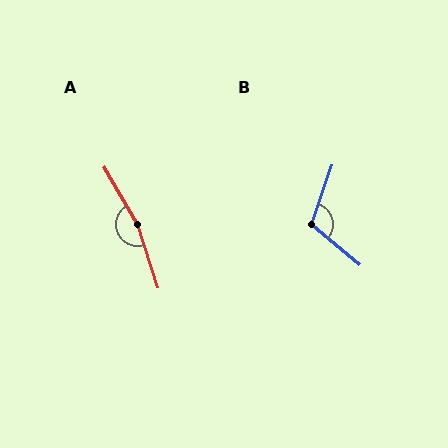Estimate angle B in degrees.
Approximately 111 degrees.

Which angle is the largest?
A, at approximately 167 degrees.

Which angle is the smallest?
B, at approximately 111 degrees.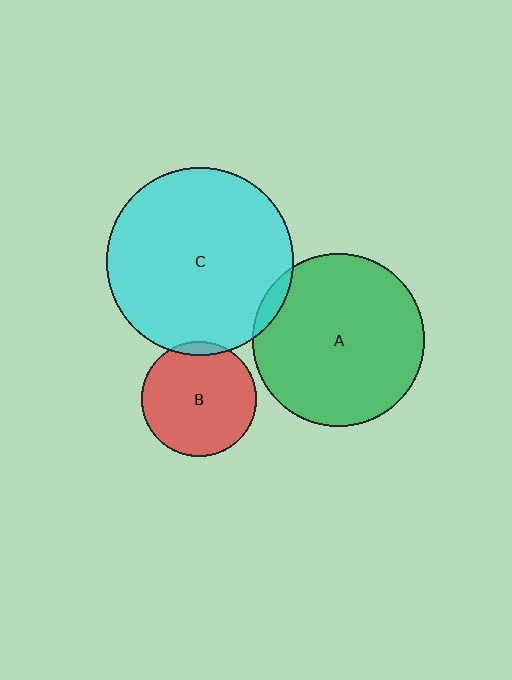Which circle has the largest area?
Circle C (cyan).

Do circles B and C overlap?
Yes.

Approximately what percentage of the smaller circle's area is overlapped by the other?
Approximately 5%.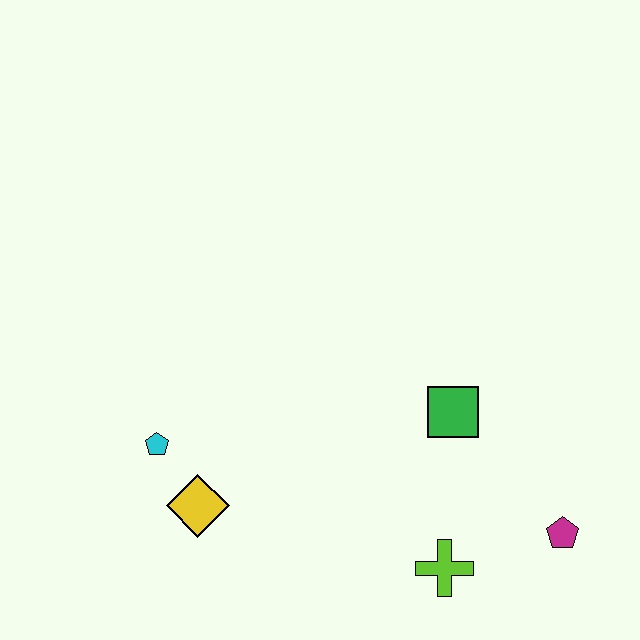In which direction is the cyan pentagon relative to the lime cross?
The cyan pentagon is to the left of the lime cross.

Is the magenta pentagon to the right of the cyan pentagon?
Yes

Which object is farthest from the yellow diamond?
The magenta pentagon is farthest from the yellow diamond.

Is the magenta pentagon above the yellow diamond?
No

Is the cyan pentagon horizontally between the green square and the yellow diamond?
No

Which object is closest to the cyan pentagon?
The yellow diamond is closest to the cyan pentagon.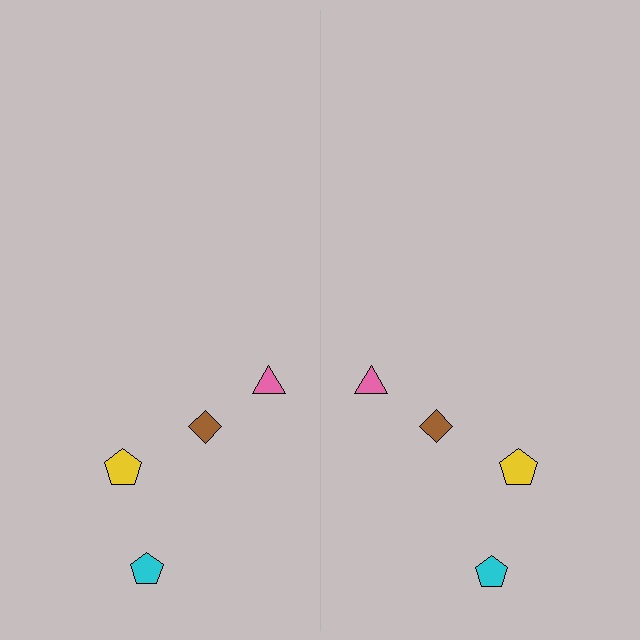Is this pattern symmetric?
Yes, this pattern has bilateral (reflection) symmetry.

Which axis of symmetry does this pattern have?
The pattern has a vertical axis of symmetry running through the center of the image.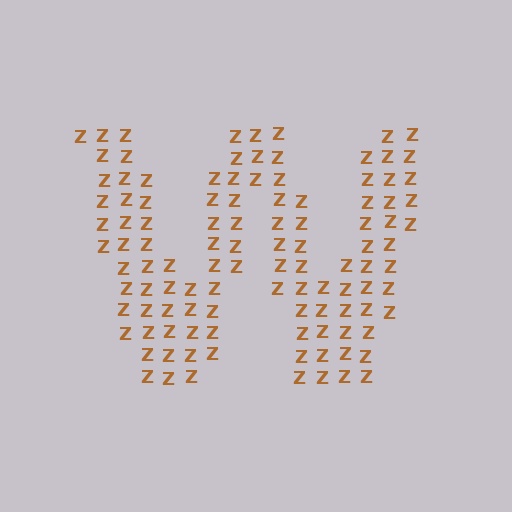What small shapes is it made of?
It is made of small letter Z's.